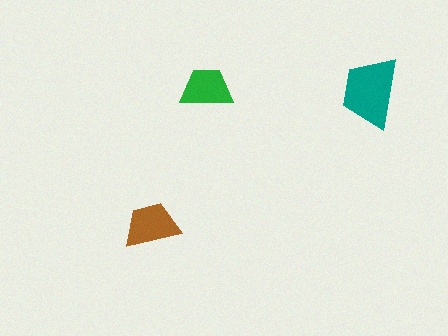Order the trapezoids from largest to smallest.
the teal one, the brown one, the green one.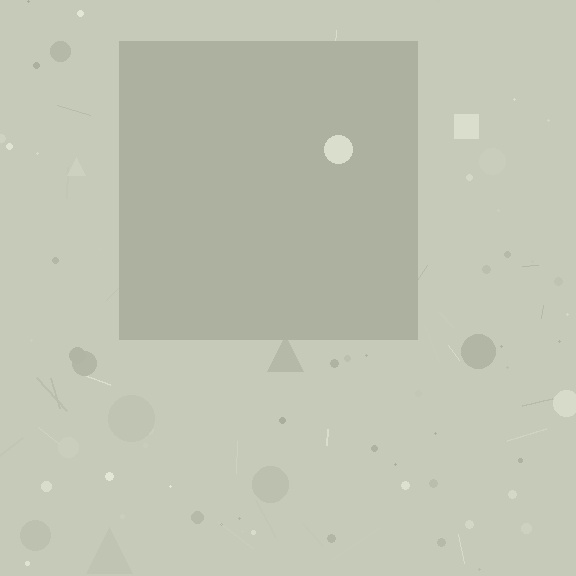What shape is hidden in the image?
A square is hidden in the image.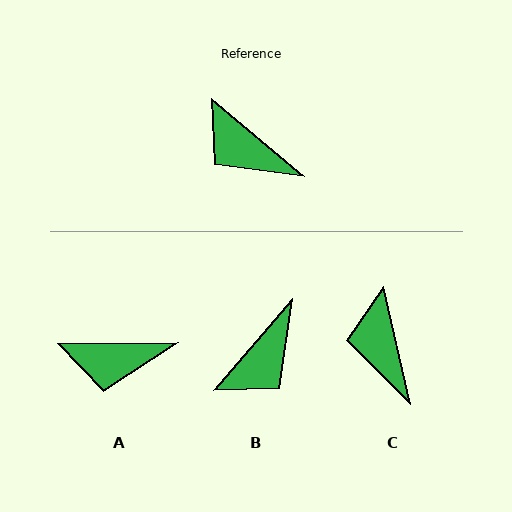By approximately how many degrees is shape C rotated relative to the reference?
Approximately 37 degrees clockwise.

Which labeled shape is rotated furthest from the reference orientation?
B, about 89 degrees away.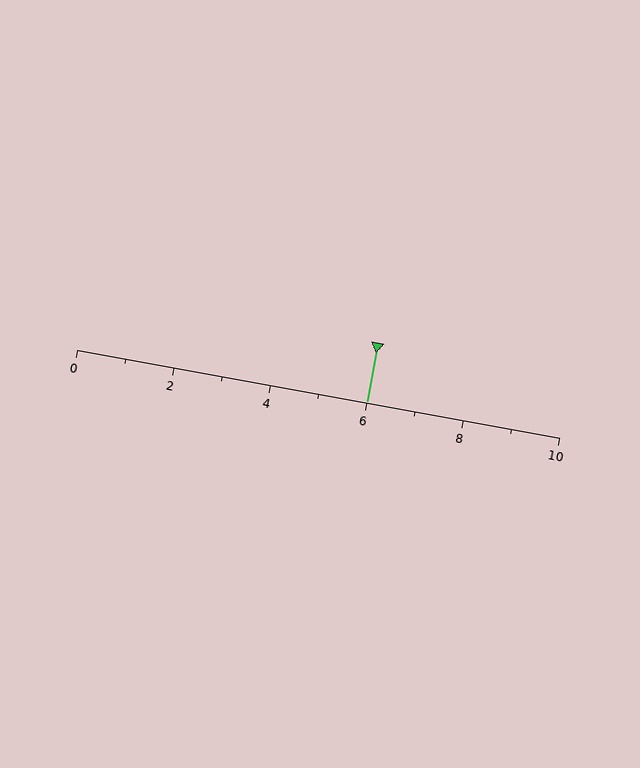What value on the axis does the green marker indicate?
The marker indicates approximately 6.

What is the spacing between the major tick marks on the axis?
The major ticks are spaced 2 apart.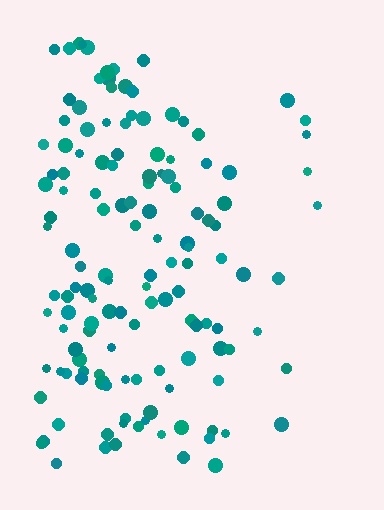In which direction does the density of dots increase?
From right to left, with the left side densest.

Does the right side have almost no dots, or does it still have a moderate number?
Still a moderate number, just noticeably fewer than the left.